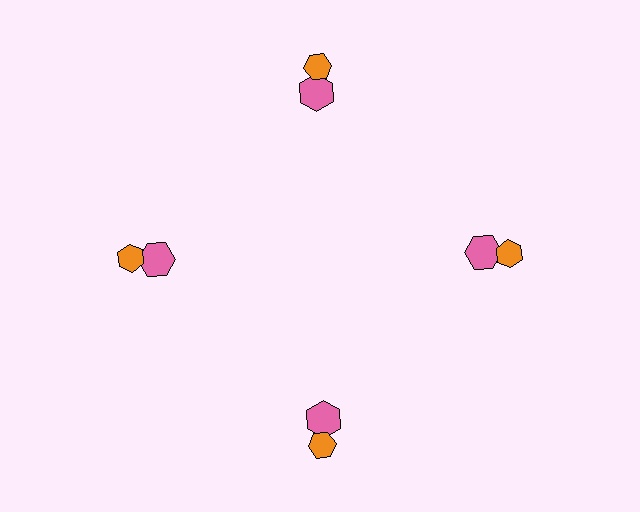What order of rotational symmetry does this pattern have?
This pattern has 4-fold rotational symmetry.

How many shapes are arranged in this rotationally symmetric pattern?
There are 8 shapes, arranged in 4 groups of 2.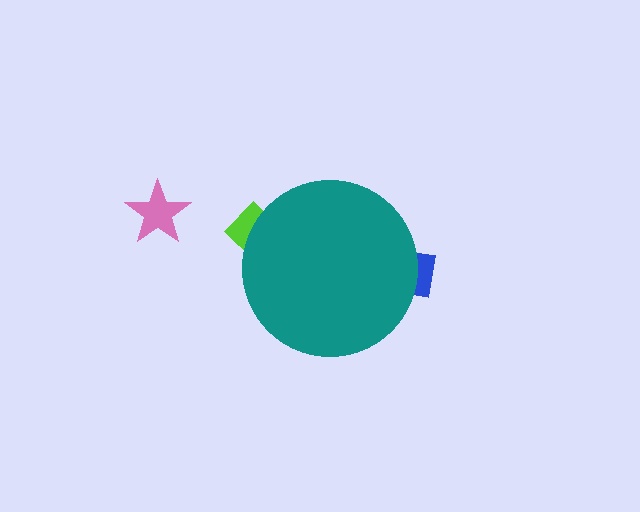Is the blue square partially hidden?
Yes, the blue square is partially hidden behind the teal circle.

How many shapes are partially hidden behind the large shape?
2 shapes are partially hidden.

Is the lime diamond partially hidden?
Yes, the lime diamond is partially hidden behind the teal circle.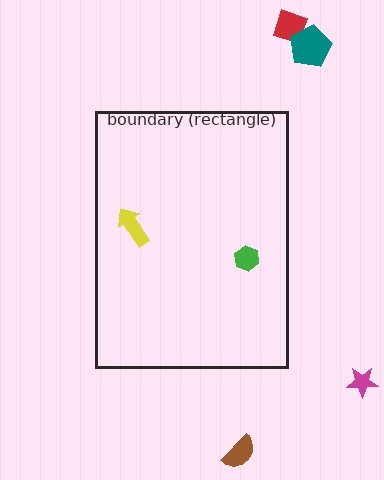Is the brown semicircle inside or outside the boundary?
Outside.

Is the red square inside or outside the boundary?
Outside.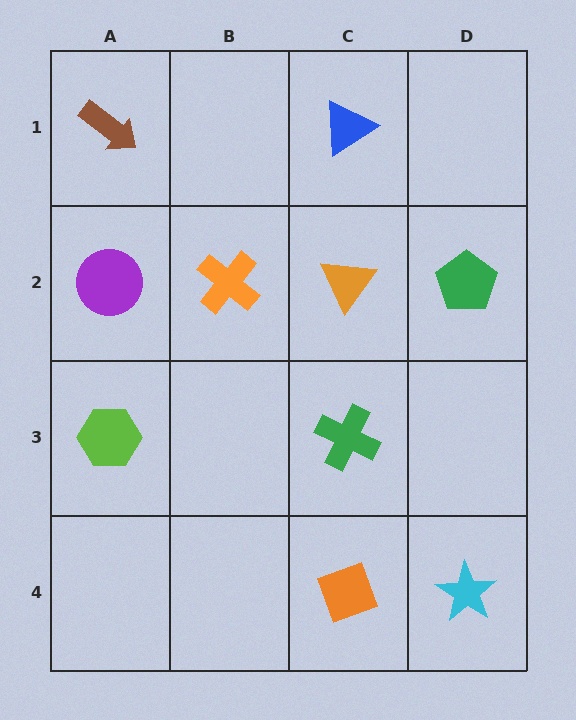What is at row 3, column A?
A lime hexagon.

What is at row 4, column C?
An orange diamond.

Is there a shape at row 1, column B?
No, that cell is empty.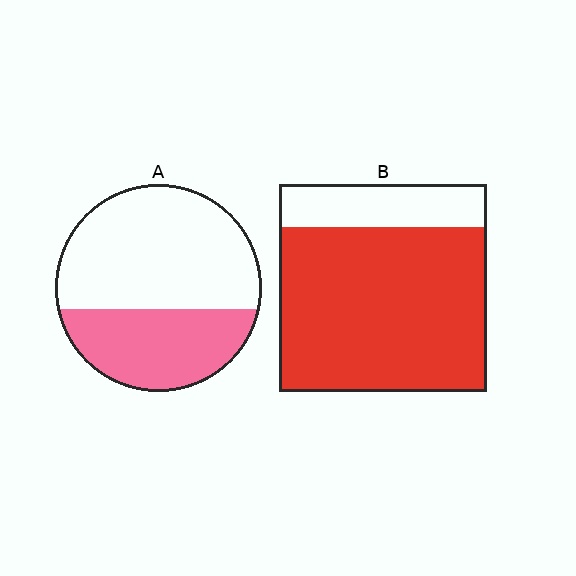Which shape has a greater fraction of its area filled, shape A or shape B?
Shape B.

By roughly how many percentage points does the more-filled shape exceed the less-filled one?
By roughly 40 percentage points (B over A).